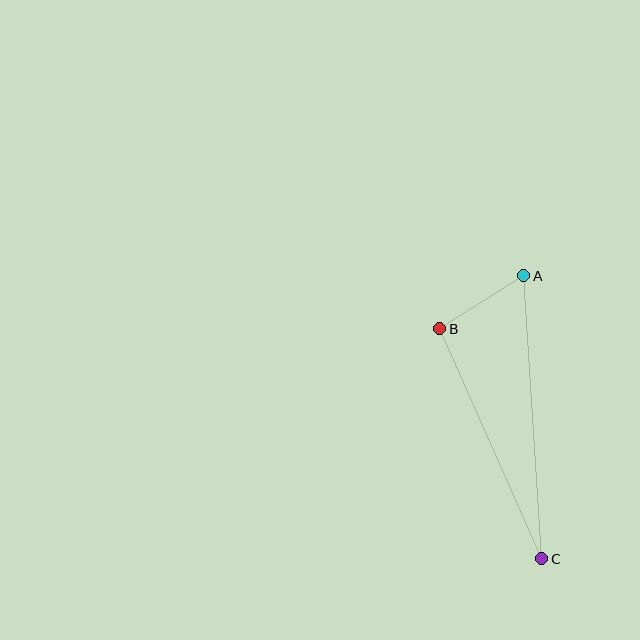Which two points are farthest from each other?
Points A and C are farthest from each other.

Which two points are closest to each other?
Points A and B are closest to each other.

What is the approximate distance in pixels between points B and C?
The distance between B and C is approximately 251 pixels.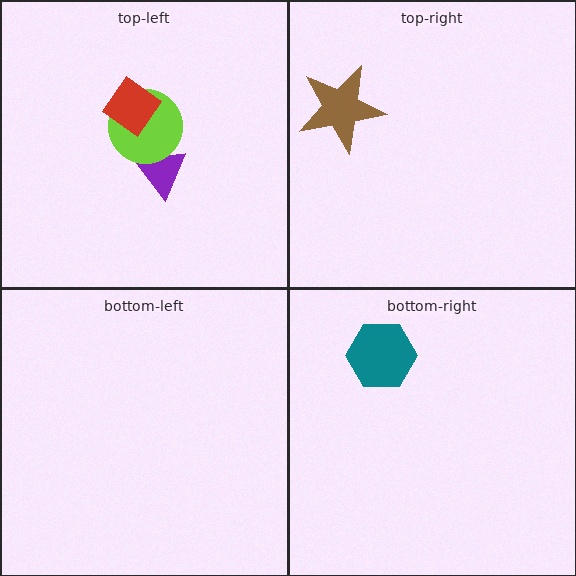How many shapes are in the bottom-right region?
1.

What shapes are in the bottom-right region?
The teal hexagon.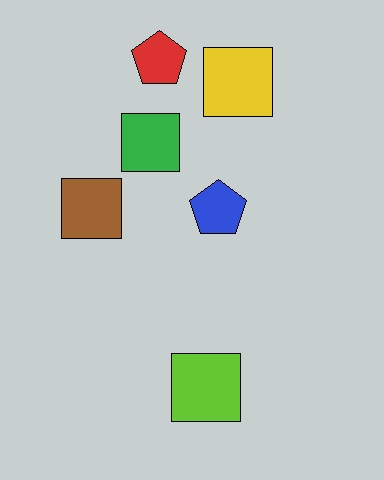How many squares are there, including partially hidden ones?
There are 4 squares.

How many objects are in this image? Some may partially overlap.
There are 6 objects.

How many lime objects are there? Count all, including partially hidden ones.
There is 1 lime object.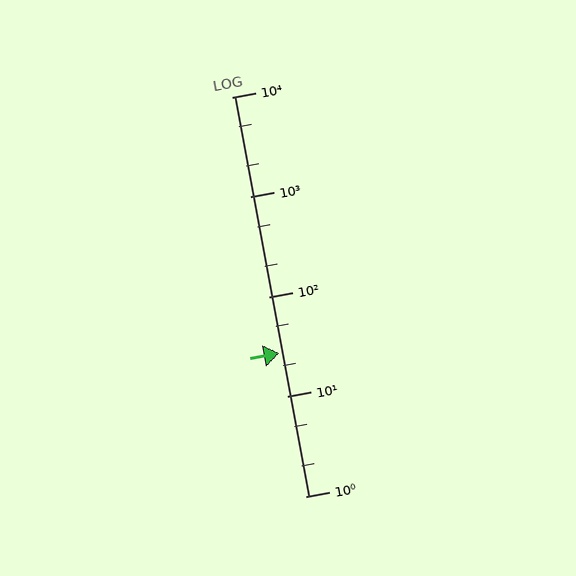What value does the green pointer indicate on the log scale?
The pointer indicates approximately 27.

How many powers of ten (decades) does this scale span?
The scale spans 4 decades, from 1 to 10000.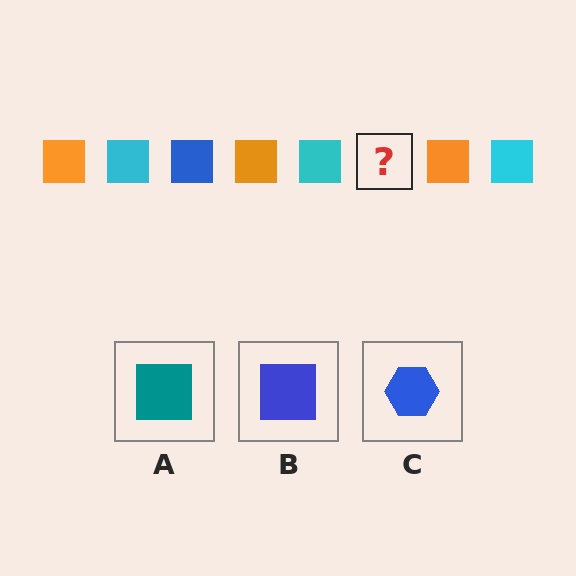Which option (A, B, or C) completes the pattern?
B.